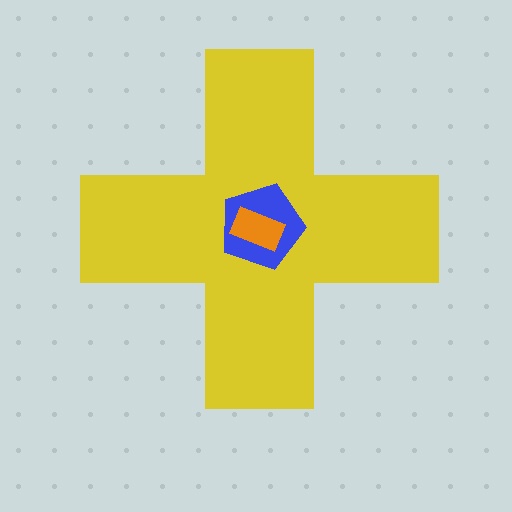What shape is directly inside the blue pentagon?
The orange rectangle.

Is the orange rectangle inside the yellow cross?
Yes.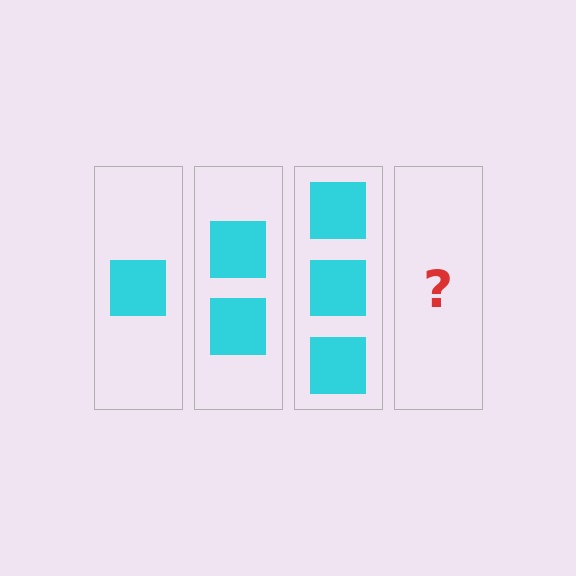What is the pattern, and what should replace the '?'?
The pattern is that each step adds one more square. The '?' should be 4 squares.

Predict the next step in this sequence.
The next step is 4 squares.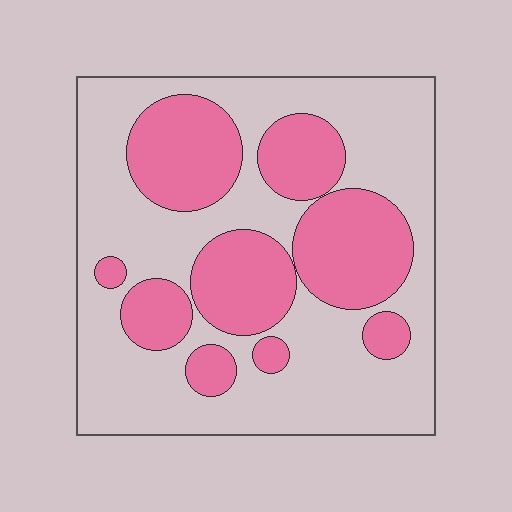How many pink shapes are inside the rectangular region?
9.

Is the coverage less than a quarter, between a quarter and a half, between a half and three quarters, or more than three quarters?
Between a quarter and a half.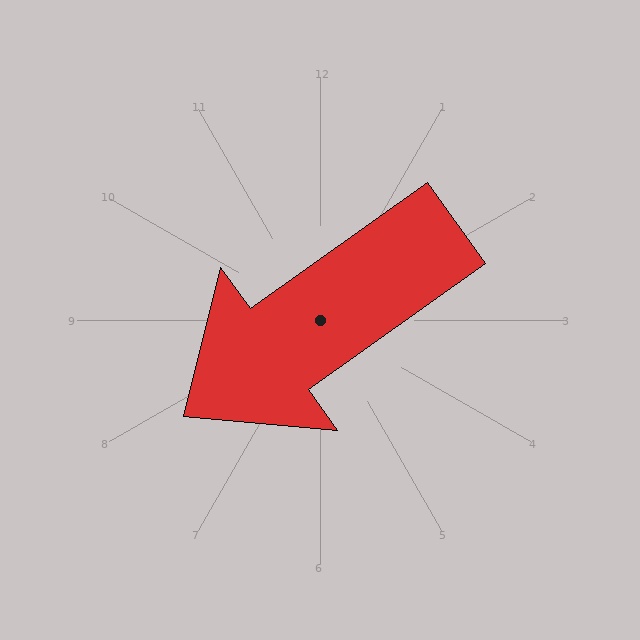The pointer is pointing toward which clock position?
Roughly 8 o'clock.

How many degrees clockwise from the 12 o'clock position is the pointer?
Approximately 235 degrees.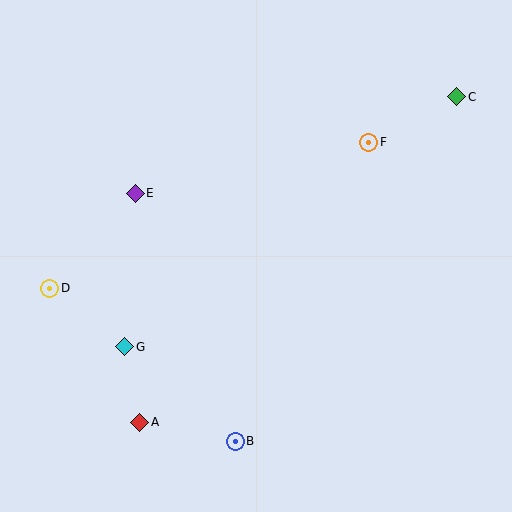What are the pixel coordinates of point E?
Point E is at (135, 193).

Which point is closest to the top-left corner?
Point E is closest to the top-left corner.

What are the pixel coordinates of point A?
Point A is at (140, 422).